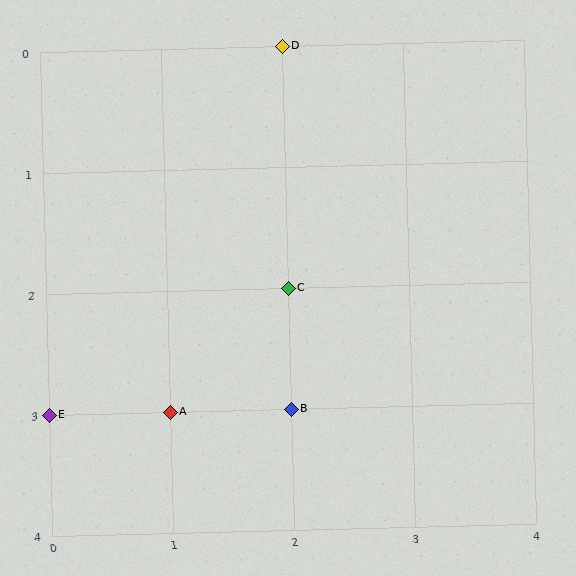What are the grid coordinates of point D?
Point D is at grid coordinates (2, 0).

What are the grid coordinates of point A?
Point A is at grid coordinates (1, 3).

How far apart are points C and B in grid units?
Points C and B are 1 row apart.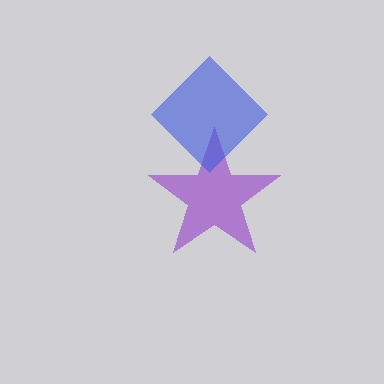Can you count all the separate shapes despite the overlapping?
Yes, there are 2 separate shapes.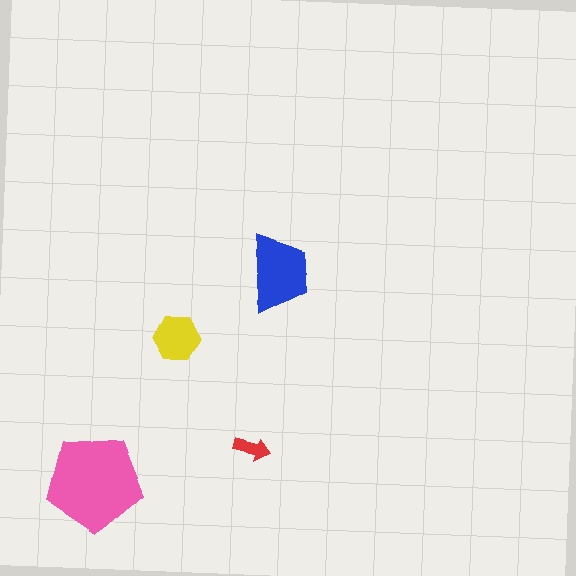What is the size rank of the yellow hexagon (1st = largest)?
3rd.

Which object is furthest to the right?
The blue trapezoid is rightmost.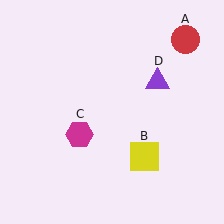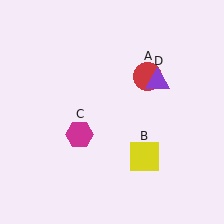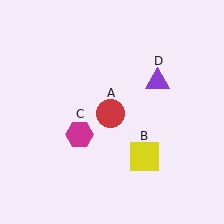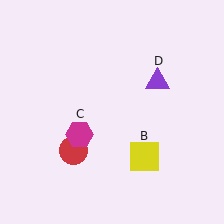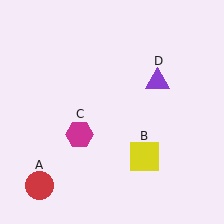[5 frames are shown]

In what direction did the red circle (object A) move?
The red circle (object A) moved down and to the left.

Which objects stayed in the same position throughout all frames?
Yellow square (object B) and magenta hexagon (object C) and purple triangle (object D) remained stationary.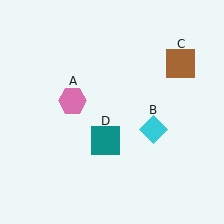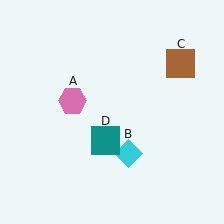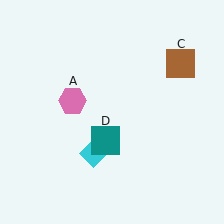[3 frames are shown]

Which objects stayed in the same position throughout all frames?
Pink hexagon (object A) and brown square (object C) and teal square (object D) remained stationary.